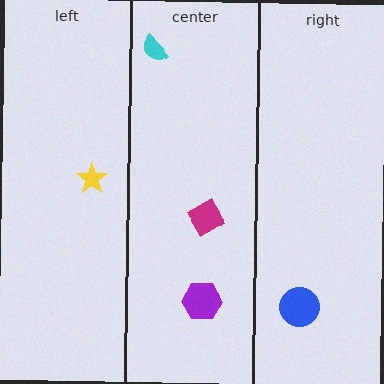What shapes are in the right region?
The blue circle.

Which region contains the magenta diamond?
The center region.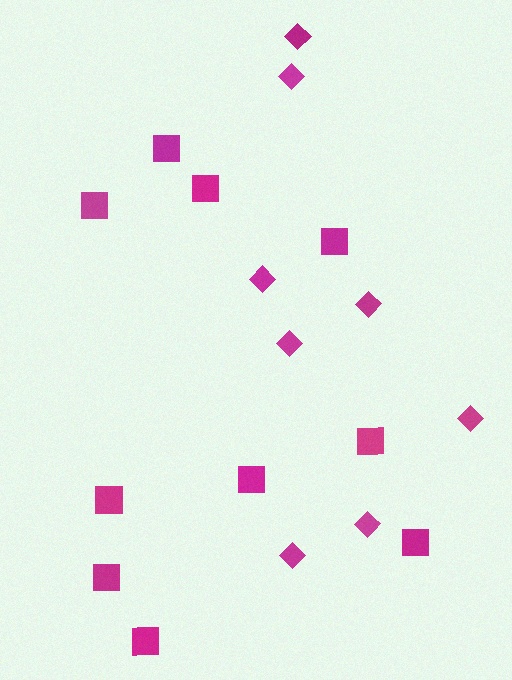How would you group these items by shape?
There are 2 groups: one group of squares (10) and one group of diamonds (8).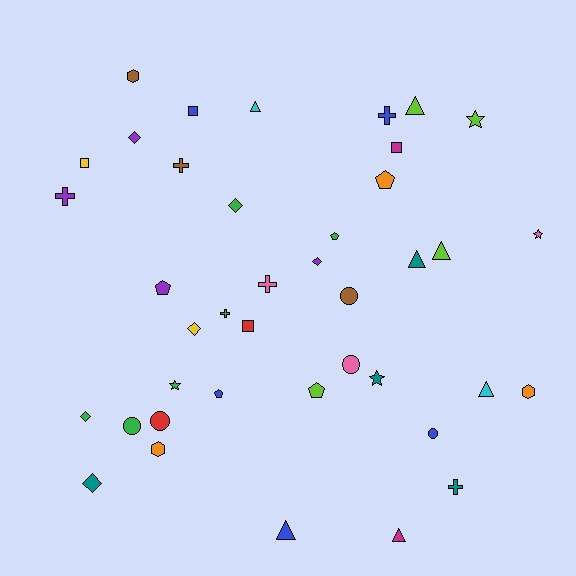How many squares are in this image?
There are 4 squares.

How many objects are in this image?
There are 40 objects.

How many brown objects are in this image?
There are 3 brown objects.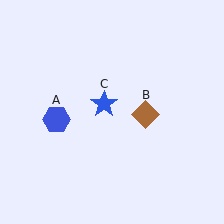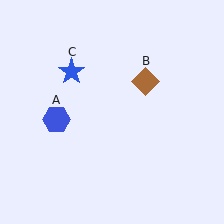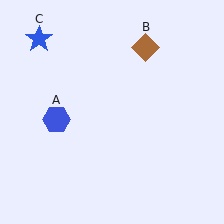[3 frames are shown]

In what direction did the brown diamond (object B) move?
The brown diamond (object B) moved up.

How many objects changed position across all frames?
2 objects changed position: brown diamond (object B), blue star (object C).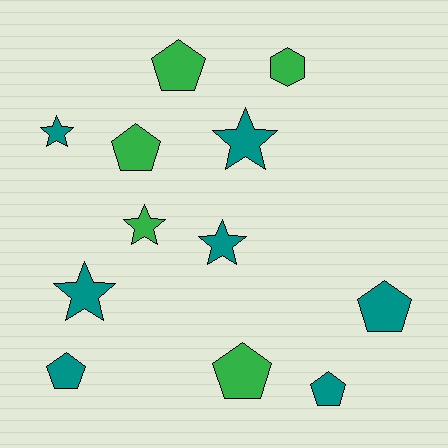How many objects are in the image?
There are 12 objects.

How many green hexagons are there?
There is 1 green hexagon.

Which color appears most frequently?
Teal, with 7 objects.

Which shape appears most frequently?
Pentagon, with 6 objects.